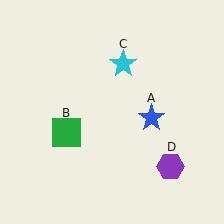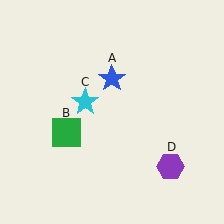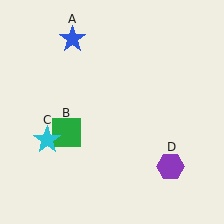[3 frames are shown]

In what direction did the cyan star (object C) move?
The cyan star (object C) moved down and to the left.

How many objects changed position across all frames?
2 objects changed position: blue star (object A), cyan star (object C).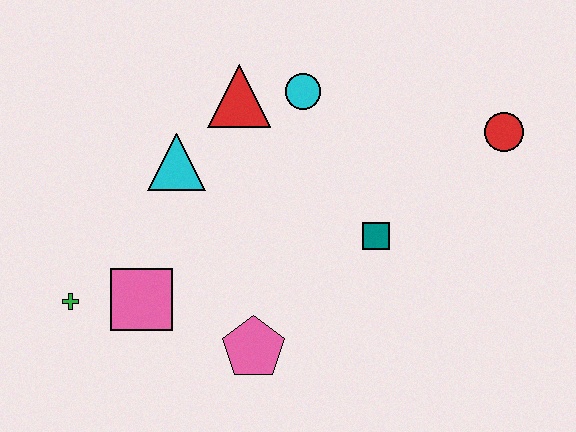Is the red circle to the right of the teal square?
Yes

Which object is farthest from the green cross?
The red circle is farthest from the green cross.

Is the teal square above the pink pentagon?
Yes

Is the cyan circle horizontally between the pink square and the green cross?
No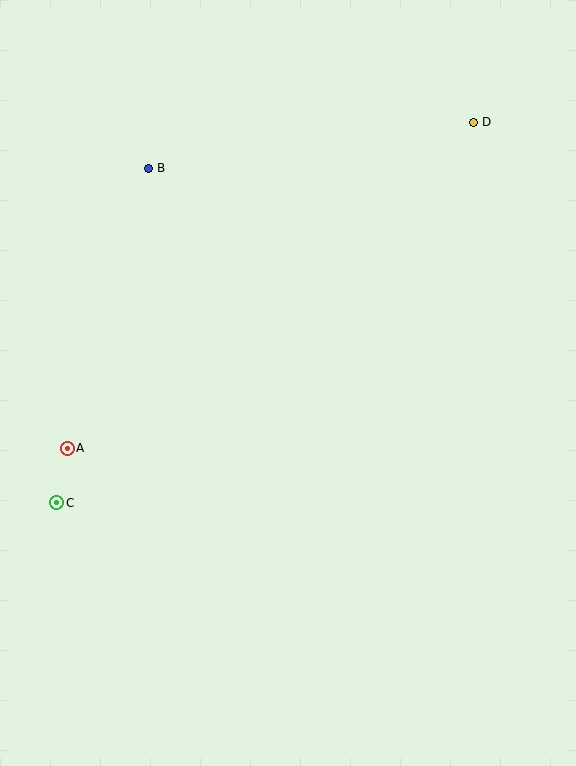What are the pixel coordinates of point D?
Point D is at (473, 122).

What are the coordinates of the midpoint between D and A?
The midpoint between D and A is at (270, 285).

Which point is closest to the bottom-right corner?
Point C is closest to the bottom-right corner.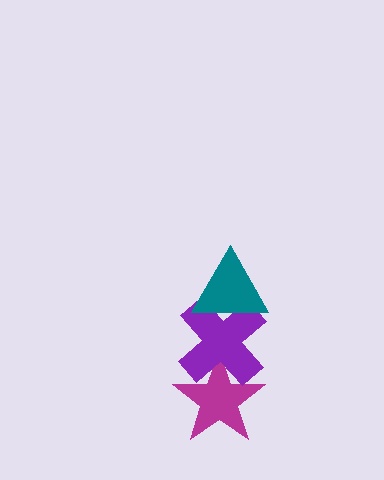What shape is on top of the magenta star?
The purple cross is on top of the magenta star.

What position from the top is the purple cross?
The purple cross is 2nd from the top.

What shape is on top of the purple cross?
The teal triangle is on top of the purple cross.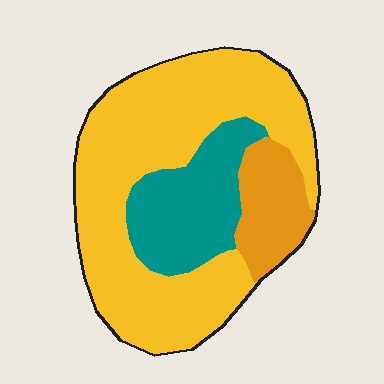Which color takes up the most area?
Yellow, at roughly 65%.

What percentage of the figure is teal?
Teal takes up about one fifth (1/5) of the figure.